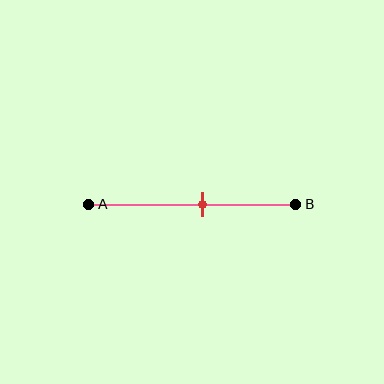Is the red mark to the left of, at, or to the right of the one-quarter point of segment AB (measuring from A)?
The red mark is to the right of the one-quarter point of segment AB.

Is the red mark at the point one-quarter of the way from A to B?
No, the mark is at about 55% from A, not at the 25% one-quarter point.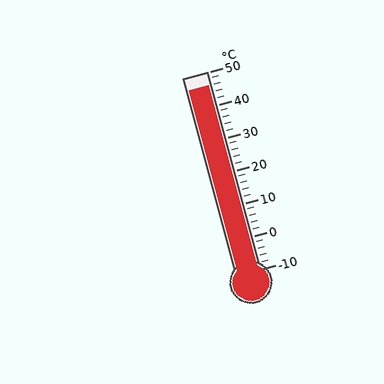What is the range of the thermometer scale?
The thermometer scale ranges from -10°C to 50°C.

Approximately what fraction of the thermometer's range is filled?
The thermometer is filled to approximately 95% of its range.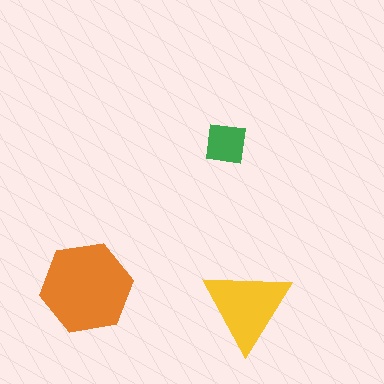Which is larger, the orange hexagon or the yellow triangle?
The orange hexagon.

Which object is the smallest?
The green square.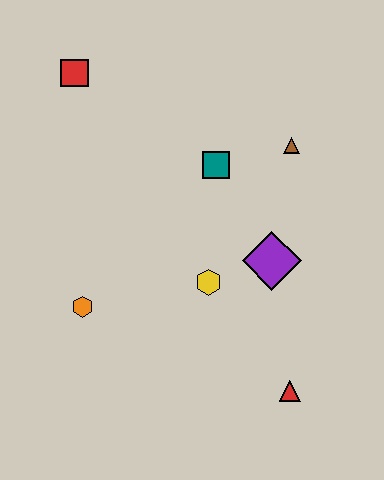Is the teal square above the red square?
No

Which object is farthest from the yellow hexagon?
The red square is farthest from the yellow hexagon.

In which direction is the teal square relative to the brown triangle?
The teal square is to the left of the brown triangle.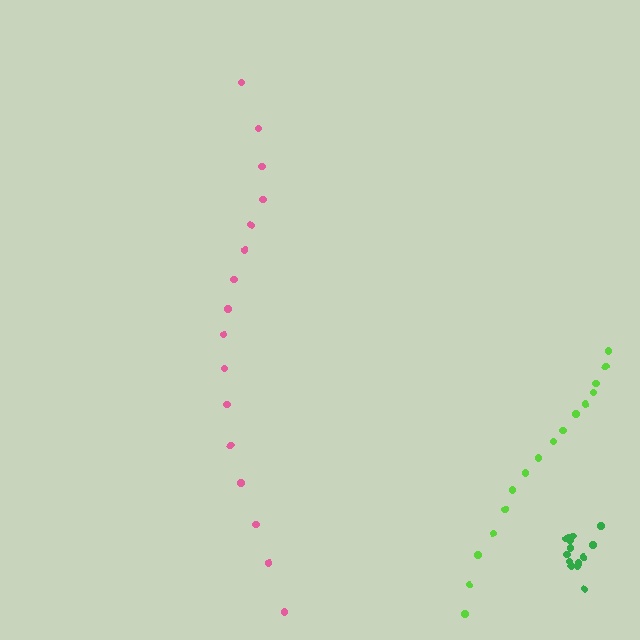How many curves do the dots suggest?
There are 3 distinct paths.